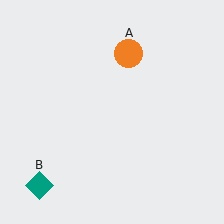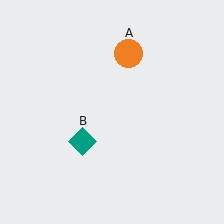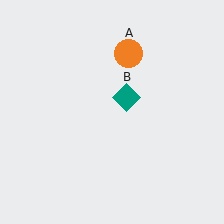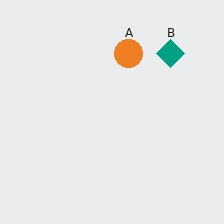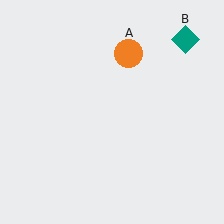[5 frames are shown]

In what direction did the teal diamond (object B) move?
The teal diamond (object B) moved up and to the right.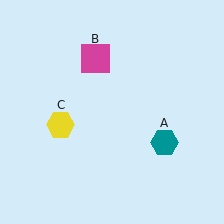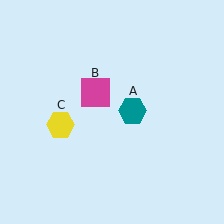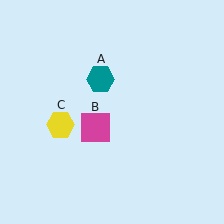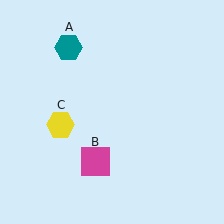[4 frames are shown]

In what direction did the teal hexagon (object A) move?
The teal hexagon (object A) moved up and to the left.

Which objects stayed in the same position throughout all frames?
Yellow hexagon (object C) remained stationary.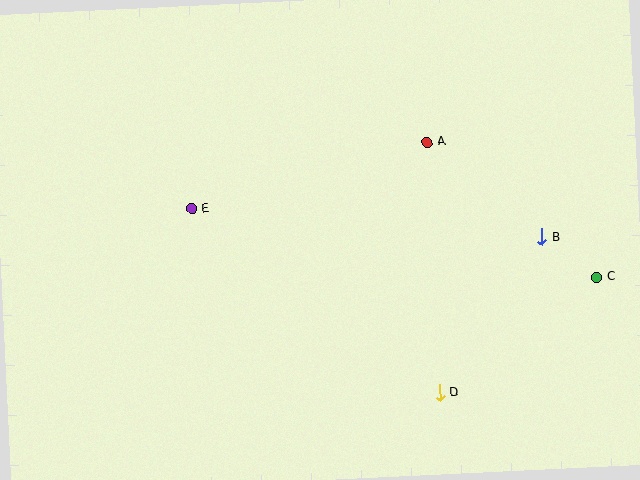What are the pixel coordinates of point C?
Point C is at (597, 277).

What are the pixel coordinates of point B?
Point B is at (542, 237).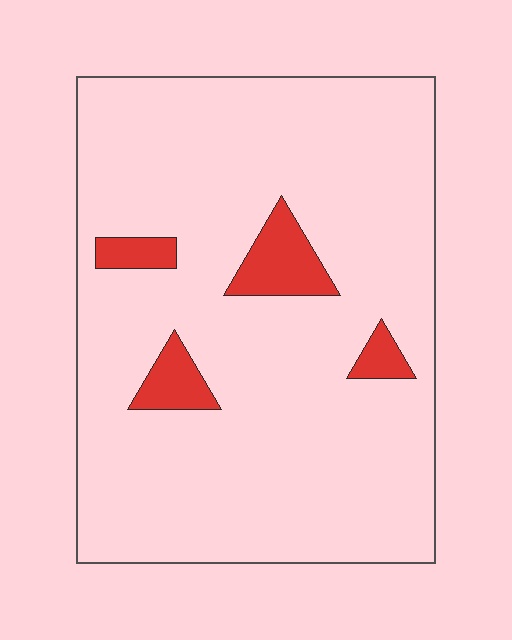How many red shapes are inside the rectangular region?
4.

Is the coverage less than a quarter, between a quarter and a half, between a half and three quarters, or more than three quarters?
Less than a quarter.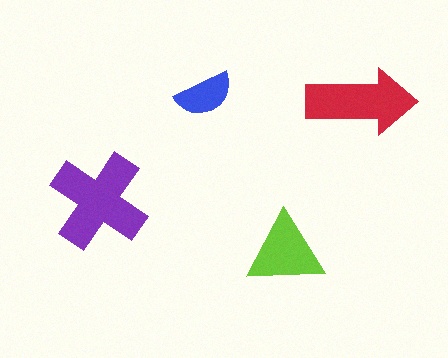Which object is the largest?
The purple cross.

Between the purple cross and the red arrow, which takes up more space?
The purple cross.